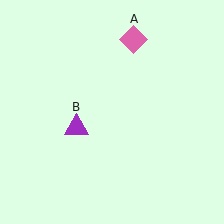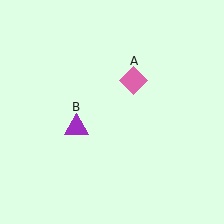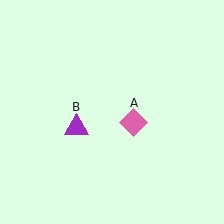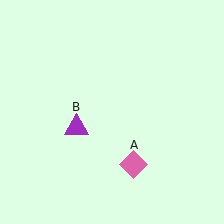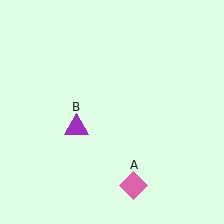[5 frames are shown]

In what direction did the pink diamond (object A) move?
The pink diamond (object A) moved down.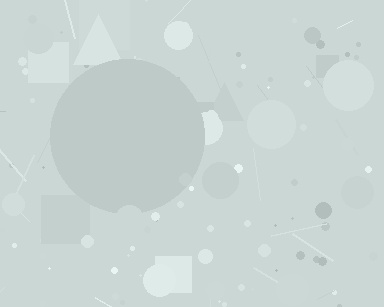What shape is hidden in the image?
A circle is hidden in the image.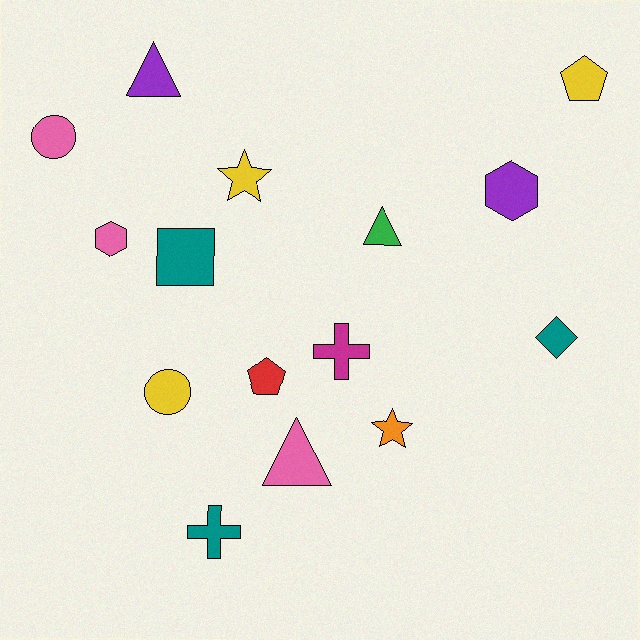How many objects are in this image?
There are 15 objects.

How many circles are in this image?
There are 2 circles.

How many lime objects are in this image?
There are no lime objects.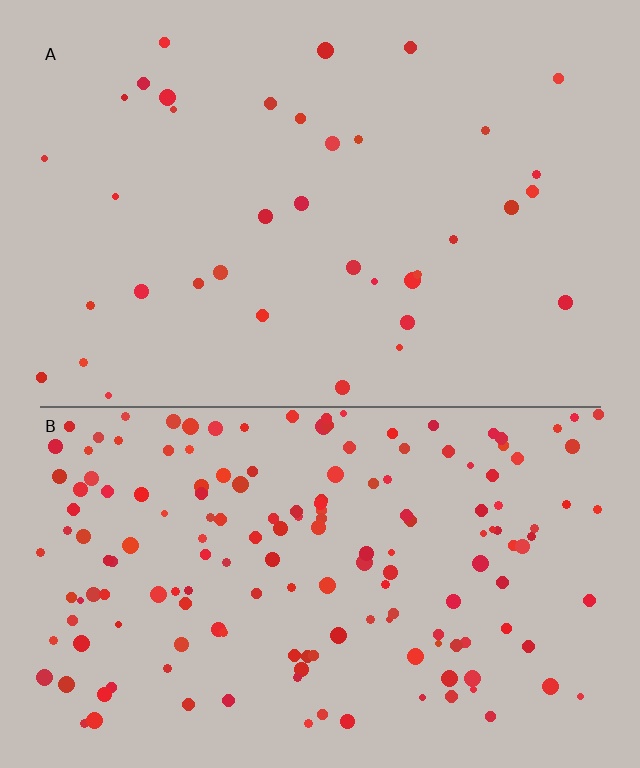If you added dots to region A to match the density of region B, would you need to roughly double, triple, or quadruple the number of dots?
Approximately quadruple.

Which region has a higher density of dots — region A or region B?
B (the bottom).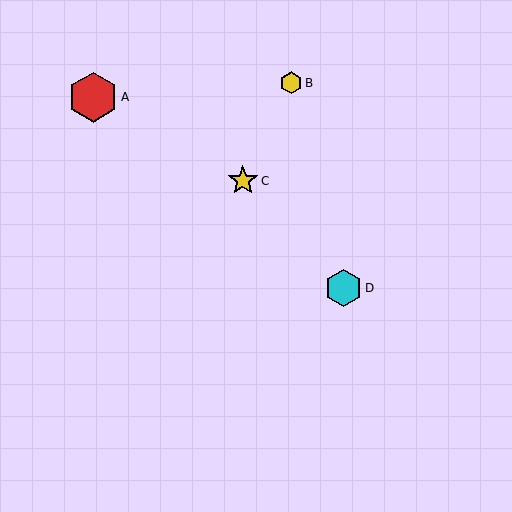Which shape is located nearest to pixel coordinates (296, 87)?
The yellow hexagon (labeled B) at (291, 83) is nearest to that location.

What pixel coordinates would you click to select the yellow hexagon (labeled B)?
Click at (291, 83) to select the yellow hexagon B.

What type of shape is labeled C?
Shape C is a yellow star.